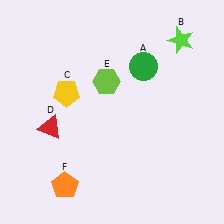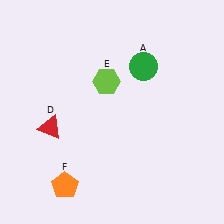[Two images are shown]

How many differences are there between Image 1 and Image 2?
There are 2 differences between the two images.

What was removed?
The lime star (B), the yellow pentagon (C) were removed in Image 2.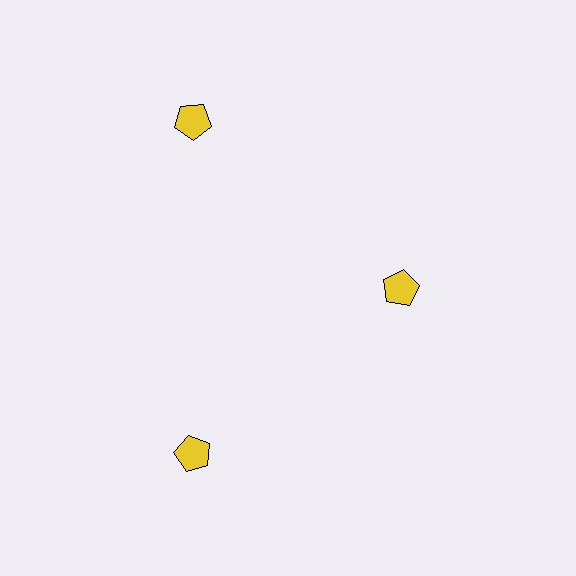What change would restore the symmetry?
The symmetry would be restored by moving it outward, back onto the ring so that all 3 pentagons sit at equal angles and equal distance from the center.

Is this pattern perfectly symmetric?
No. The 3 yellow pentagons are arranged in a ring, but one element near the 3 o'clock position is pulled inward toward the center, breaking the 3-fold rotational symmetry.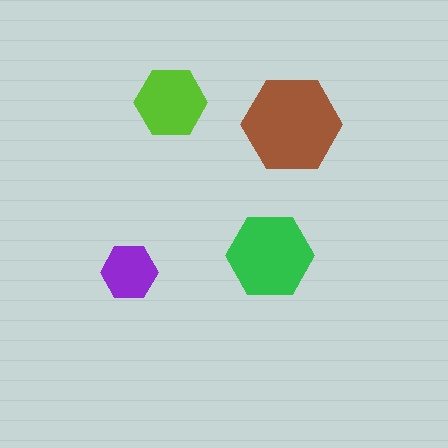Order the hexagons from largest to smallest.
the brown one, the green one, the lime one, the purple one.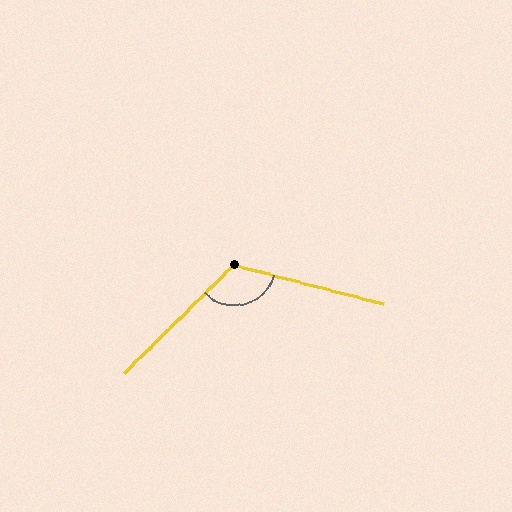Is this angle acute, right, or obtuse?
It is obtuse.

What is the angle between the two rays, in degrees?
Approximately 120 degrees.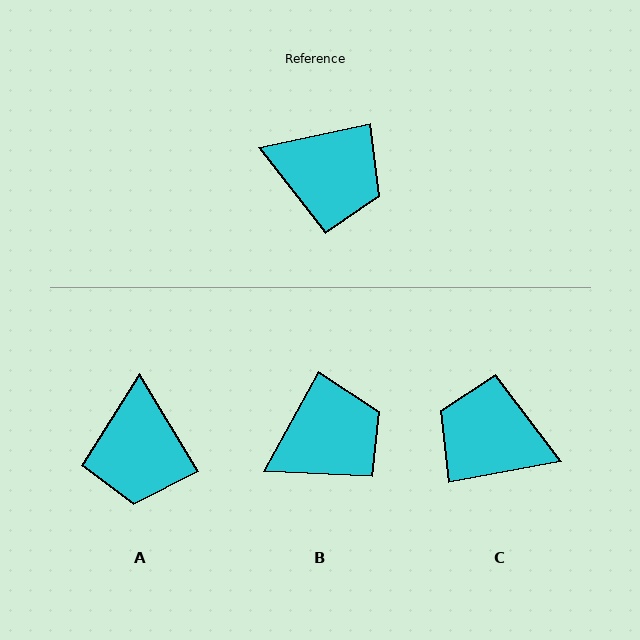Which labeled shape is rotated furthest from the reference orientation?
C, about 179 degrees away.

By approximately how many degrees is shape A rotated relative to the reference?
Approximately 71 degrees clockwise.